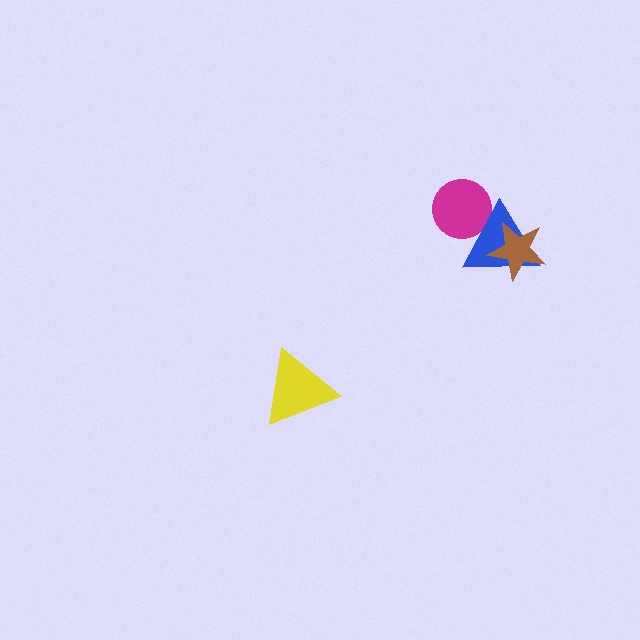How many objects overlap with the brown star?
1 object overlaps with the brown star.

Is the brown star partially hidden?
No, no other shape covers it.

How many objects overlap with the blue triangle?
2 objects overlap with the blue triangle.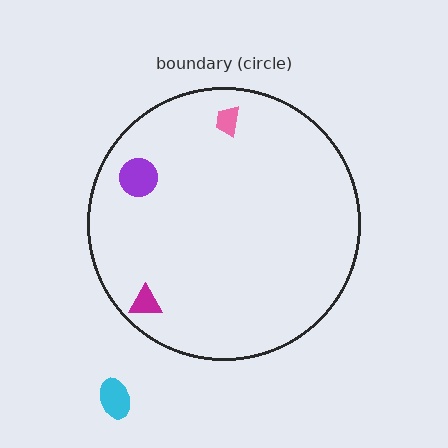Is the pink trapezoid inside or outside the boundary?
Inside.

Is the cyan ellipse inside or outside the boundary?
Outside.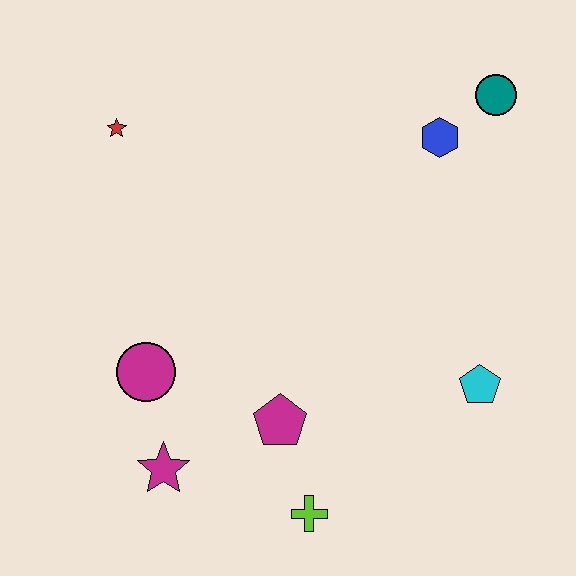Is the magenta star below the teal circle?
Yes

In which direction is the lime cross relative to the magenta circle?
The lime cross is to the right of the magenta circle.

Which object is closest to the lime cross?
The magenta pentagon is closest to the lime cross.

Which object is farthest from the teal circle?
The magenta star is farthest from the teal circle.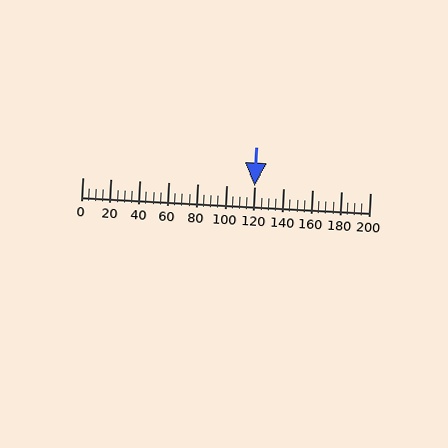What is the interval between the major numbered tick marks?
The major tick marks are spaced 20 units apart.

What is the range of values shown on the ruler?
The ruler shows values from 0 to 200.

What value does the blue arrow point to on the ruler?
The blue arrow points to approximately 120.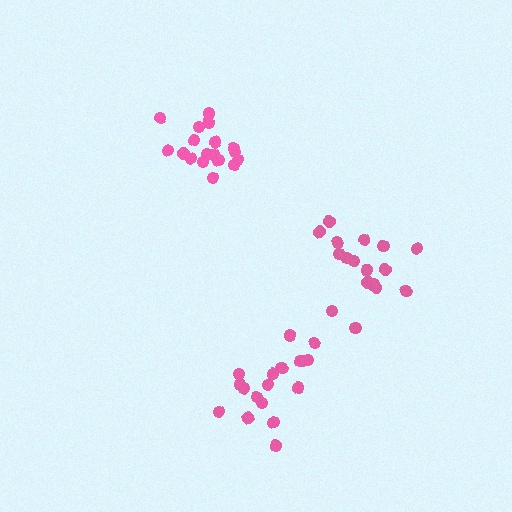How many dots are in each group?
Group 1: 18 dots, Group 2: 18 dots, Group 3: 17 dots (53 total).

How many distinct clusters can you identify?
There are 3 distinct clusters.